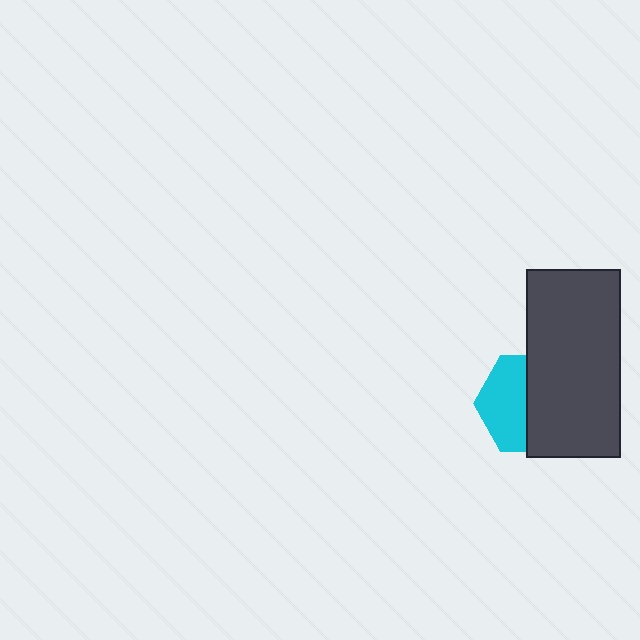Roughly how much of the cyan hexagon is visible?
About half of it is visible (roughly 46%).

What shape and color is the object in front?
The object in front is a dark gray rectangle.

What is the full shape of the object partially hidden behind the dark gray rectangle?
The partially hidden object is a cyan hexagon.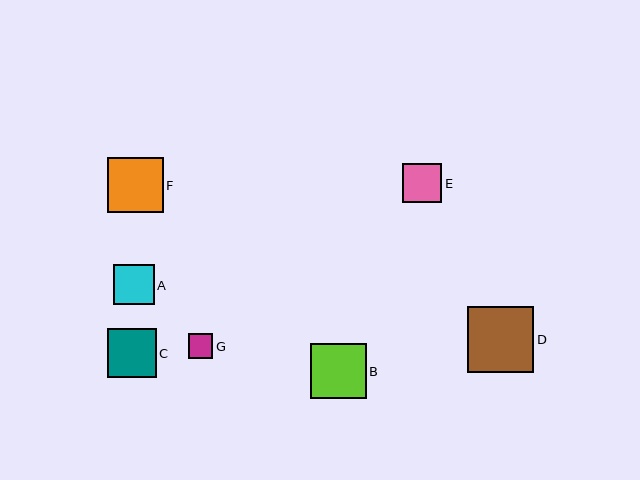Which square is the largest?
Square D is the largest with a size of approximately 66 pixels.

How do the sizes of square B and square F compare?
Square B and square F are approximately the same size.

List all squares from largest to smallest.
From largest to smallest: D, B, F, C, A, E, G.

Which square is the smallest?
Square G is the smallest with a size of approximately 25 pixels.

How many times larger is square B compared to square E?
Square B is approximately 1.4 times the size of square E.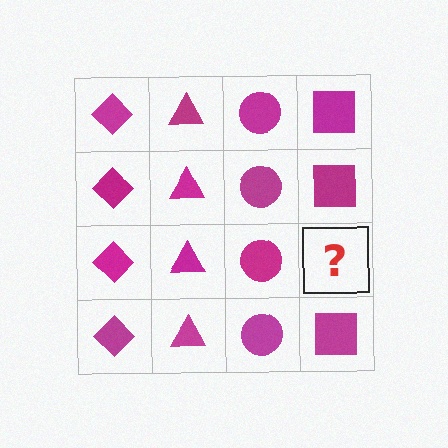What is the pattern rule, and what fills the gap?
The rule is that each column has a consistent shape. The gap should be filled with a magenta square.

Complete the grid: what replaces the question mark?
The question mark should be replaced with a magenta square.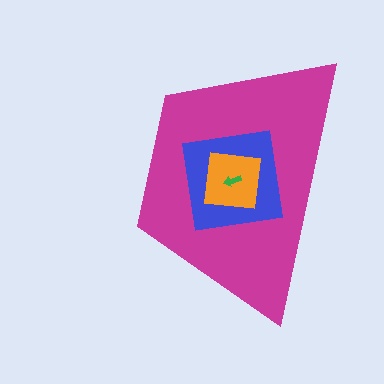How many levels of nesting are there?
4.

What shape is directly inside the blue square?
The orange square.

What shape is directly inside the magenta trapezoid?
The blue square.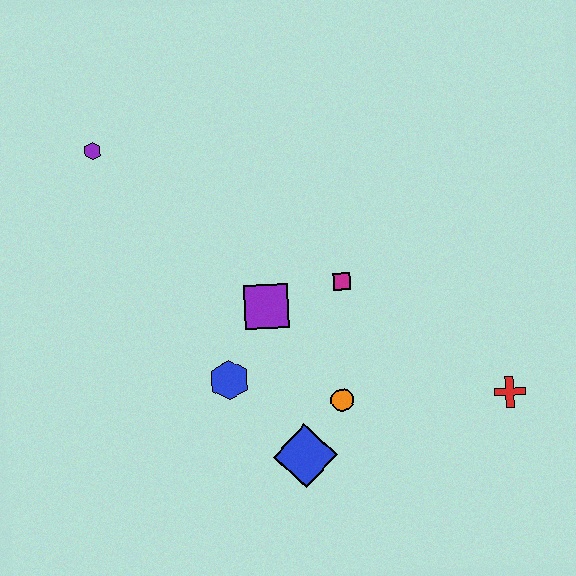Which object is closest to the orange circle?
The blue diamond is closest to the orange circle.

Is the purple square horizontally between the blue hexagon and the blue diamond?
Yes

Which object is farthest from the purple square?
The red cross is farthest from the purple square.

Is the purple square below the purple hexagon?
Yes